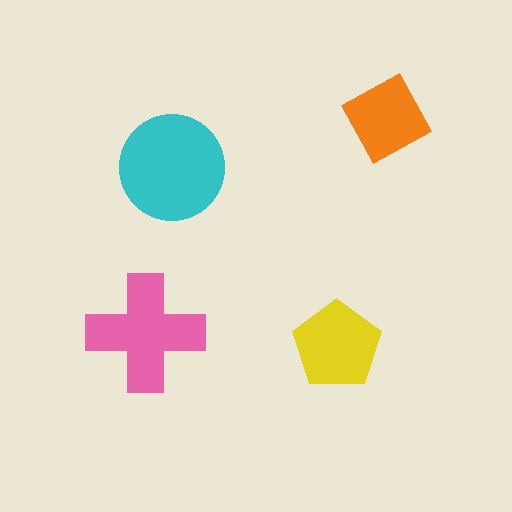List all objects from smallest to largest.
The orange diamond, the yellow pentagon, the pink cross, the cyan circle.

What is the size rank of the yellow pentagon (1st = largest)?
3rd.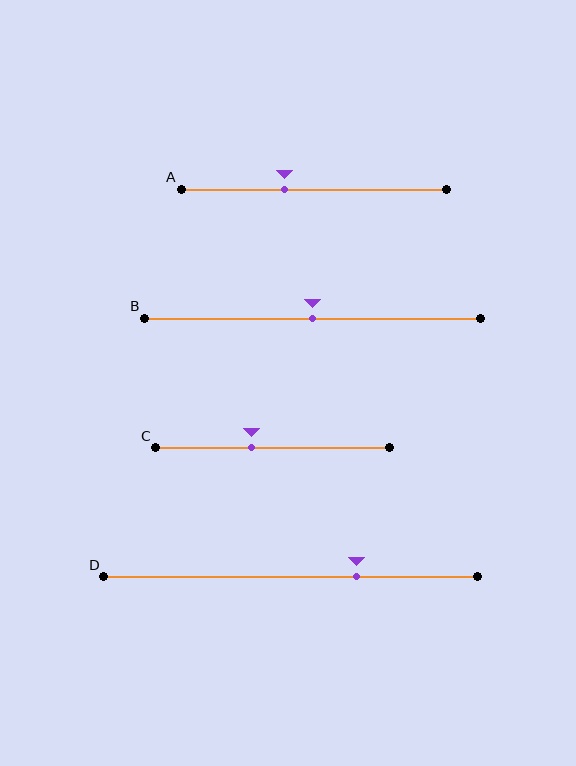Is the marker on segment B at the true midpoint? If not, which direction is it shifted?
Yes, the marker on segment B is at the true midpoint.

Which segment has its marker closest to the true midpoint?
Segment B has its marker closest to the true midpoint.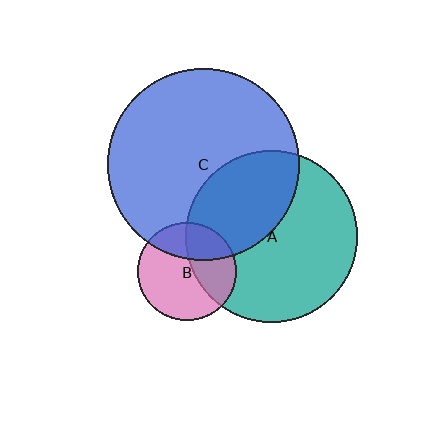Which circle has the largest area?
Circle C (blue).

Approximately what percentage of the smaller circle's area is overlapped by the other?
Approximately 35%.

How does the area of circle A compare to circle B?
Approximately 3.1 times.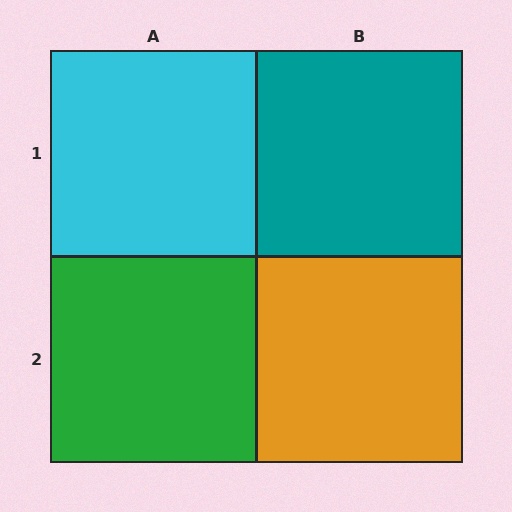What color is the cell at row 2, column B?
Orange.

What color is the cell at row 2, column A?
Green.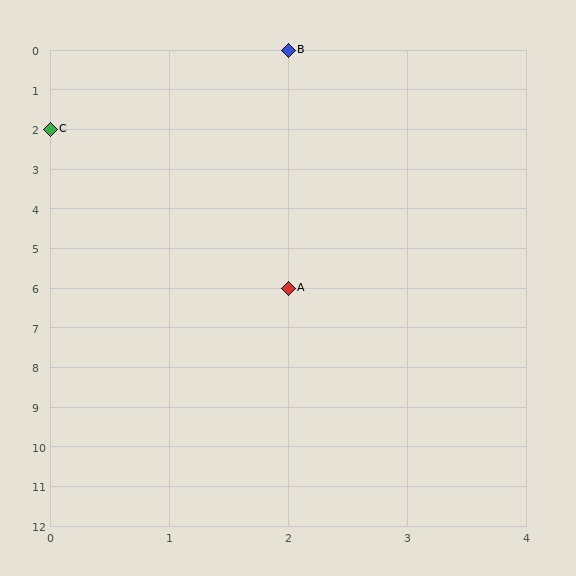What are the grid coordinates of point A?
Point A is at grid coordinates (2, 6).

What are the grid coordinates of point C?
Point C is at grid coordinates (0, 2).